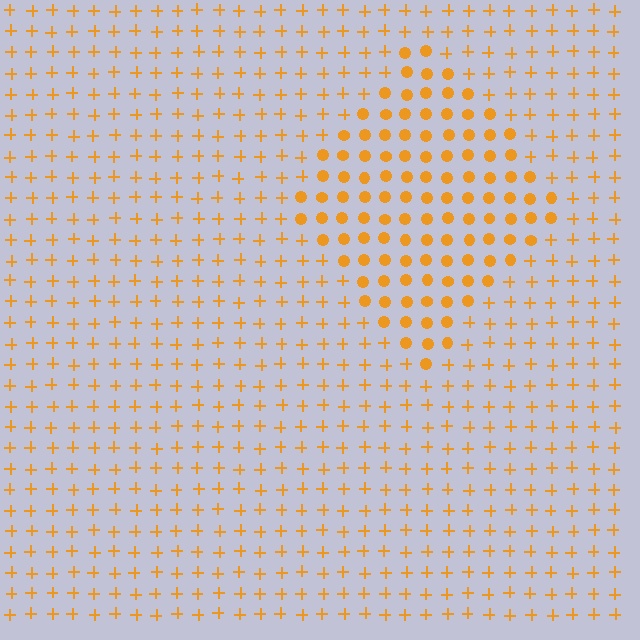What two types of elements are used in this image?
The image uses circles inside the diamond region and plus signs outside it.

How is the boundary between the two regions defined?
The boundary is defined by a change in element shape: circles inside vs. plus signs outside. All elements share the same color and spacing.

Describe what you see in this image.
The image is filled with small orange elements arranged in a uniform grid. A diamond-shaped region contains circles, while the surrounding area contains plus signs. The boundary is defined purely by the change in element shape.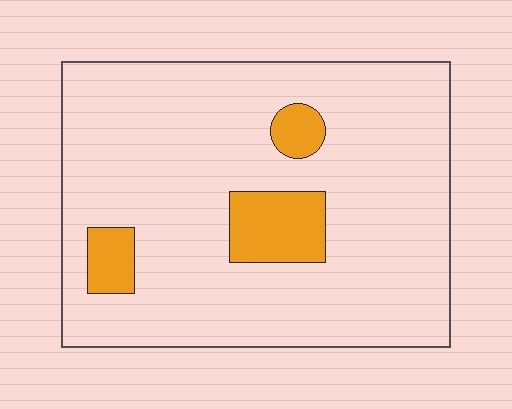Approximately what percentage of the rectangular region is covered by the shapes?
Approximately 10%.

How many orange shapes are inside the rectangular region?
3.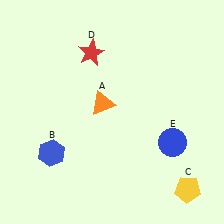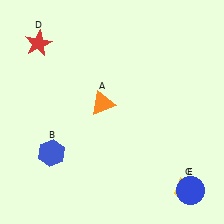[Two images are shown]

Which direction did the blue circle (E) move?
The blue circle (E) moved down.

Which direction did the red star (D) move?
The red star (D) moved left.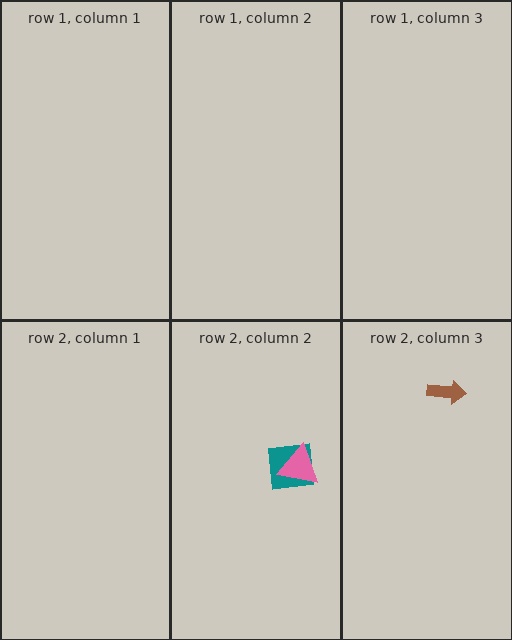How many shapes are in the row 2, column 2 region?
2.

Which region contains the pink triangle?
The row 2, column 2 region.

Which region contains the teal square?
The row 2, column 2 region.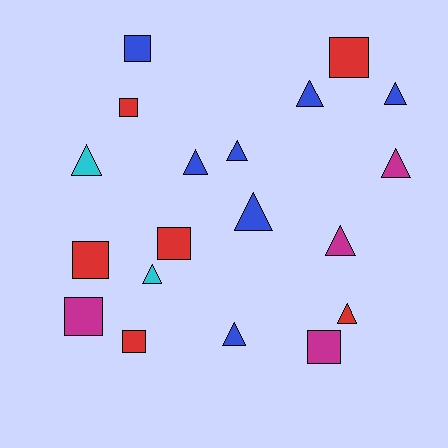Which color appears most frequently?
Blue, with 7 objects.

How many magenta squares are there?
There are 2 magenta squares.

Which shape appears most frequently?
Triangle, with 11 objects.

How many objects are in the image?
There are 19 objects.